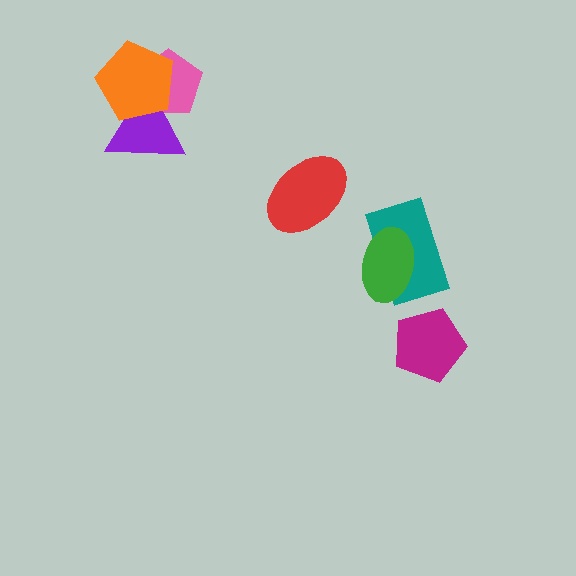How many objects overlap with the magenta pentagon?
0 objects overlap with the magenta pentagon.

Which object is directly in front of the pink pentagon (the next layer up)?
The purple triangle is directly in front of the pink pentagon.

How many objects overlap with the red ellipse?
0 objects overlap with the red ellipse.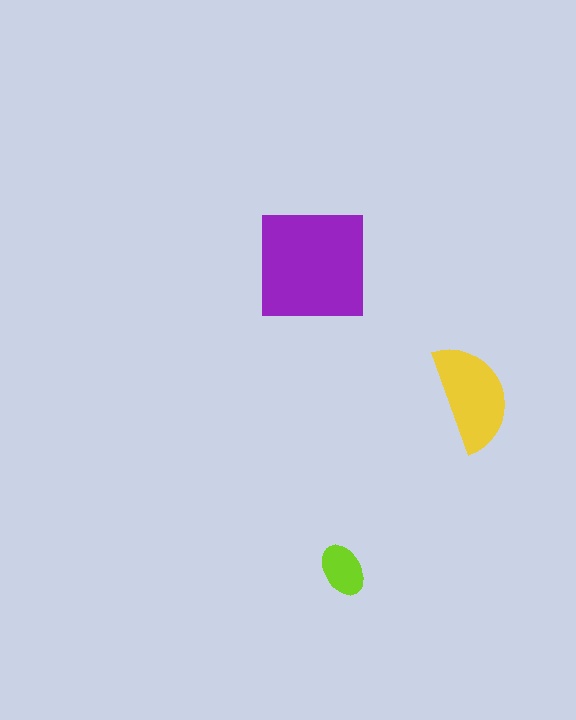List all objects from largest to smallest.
The purple square, the yellow semicircle, the lime ellipse.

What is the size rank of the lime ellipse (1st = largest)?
3rd.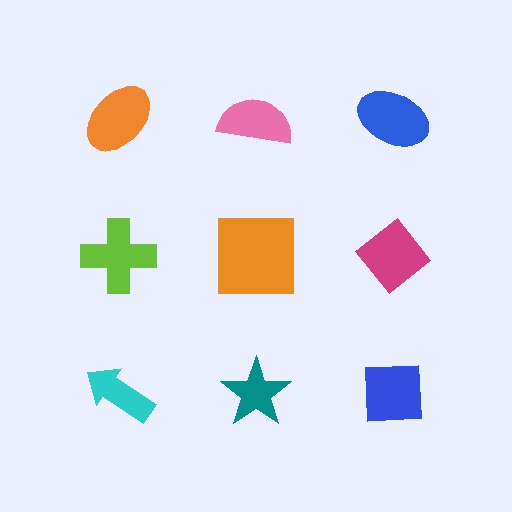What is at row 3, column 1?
A cyan arrow.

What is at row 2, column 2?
An orange square.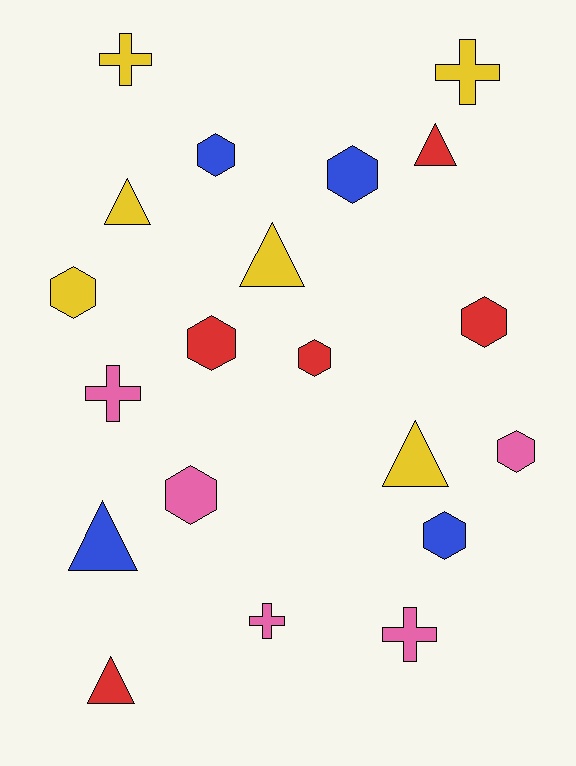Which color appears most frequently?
Yellow, with 6 objects.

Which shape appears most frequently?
Hexagon, with 9 objects.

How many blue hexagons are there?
There are 3 blue hexagons.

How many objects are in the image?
There are 20 objects.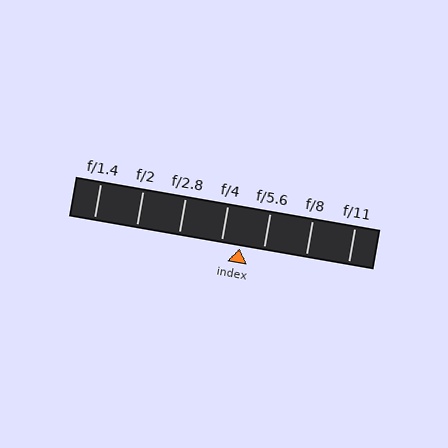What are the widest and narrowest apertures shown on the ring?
The widest aperture shown is f/1.4 and the narrowest is f/11.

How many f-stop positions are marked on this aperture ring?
There are 7 f-stop positions marked.